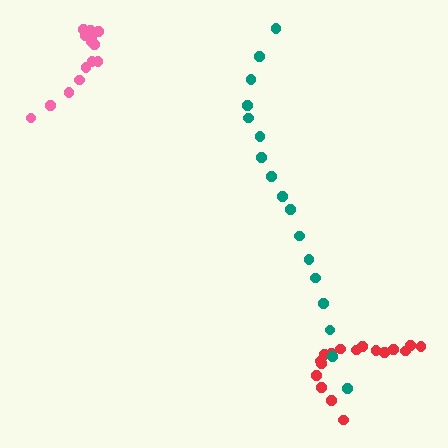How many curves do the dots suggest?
There are 3 distinct paths.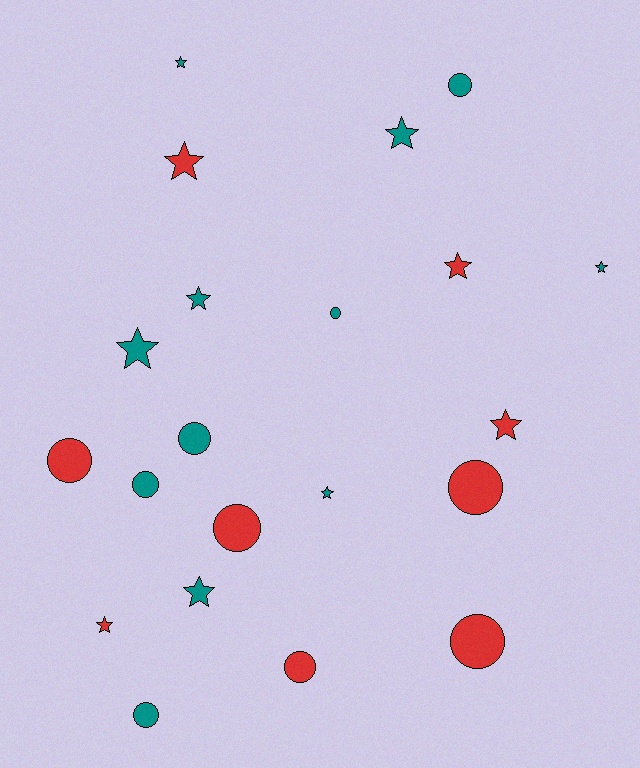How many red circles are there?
There are 5 red circles.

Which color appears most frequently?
Teal, with 12 objects.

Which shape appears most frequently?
Star, with 11 objects.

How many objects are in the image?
There are 21 objects.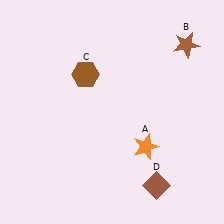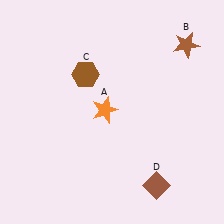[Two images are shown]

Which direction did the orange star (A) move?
The orange star (A) moved left.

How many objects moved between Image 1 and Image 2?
1 object moved between the two images.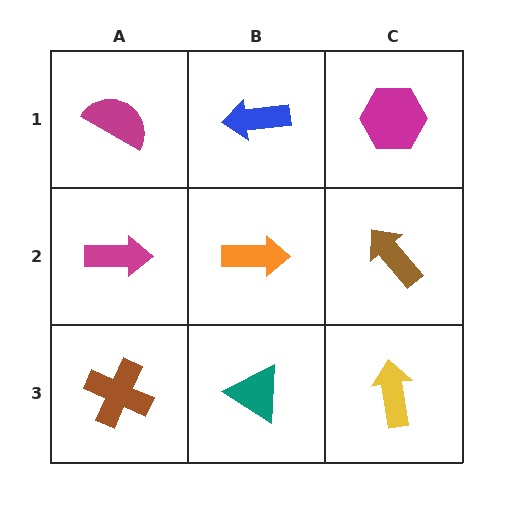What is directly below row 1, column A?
A magenta arrow.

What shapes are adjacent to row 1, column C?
A brown arrow (row 2, column C), a blue arrow (row 1, column B).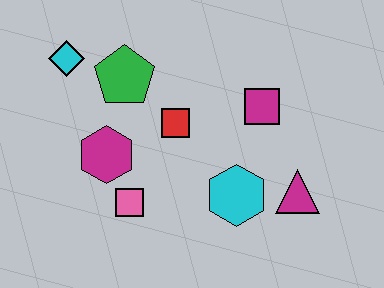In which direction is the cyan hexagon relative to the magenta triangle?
The cyan hexagon is to the left of the magenta triangle.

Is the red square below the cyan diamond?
Yes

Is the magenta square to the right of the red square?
Yes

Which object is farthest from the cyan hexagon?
The cyan diamond is farthest from the cyan hexagon.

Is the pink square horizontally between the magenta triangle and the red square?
No